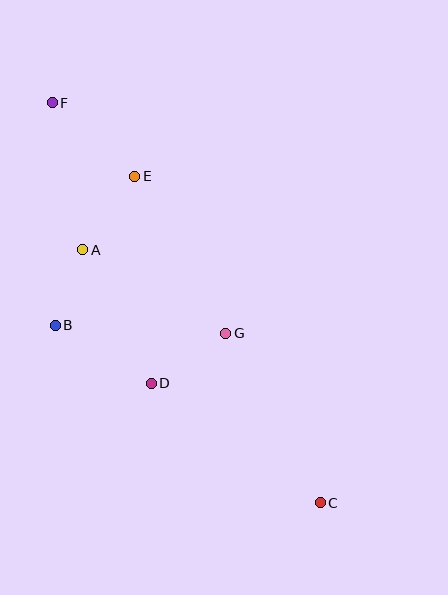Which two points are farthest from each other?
Points C and F are farthest from each other.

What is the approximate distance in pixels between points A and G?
The distance between A and G is approximately 166 pixels.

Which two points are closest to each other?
Points A and B are closest to each other.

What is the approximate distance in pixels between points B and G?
The distance between B and G is approximately 171 pixels.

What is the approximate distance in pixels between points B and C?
The distance between B and C is approximately 319 pixels.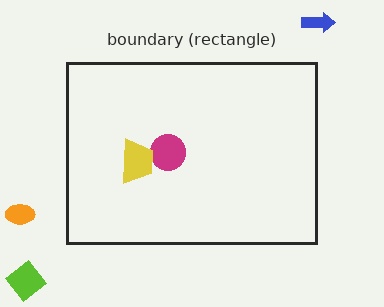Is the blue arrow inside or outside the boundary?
Outside.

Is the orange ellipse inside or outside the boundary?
Outside.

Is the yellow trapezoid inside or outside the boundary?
Inside.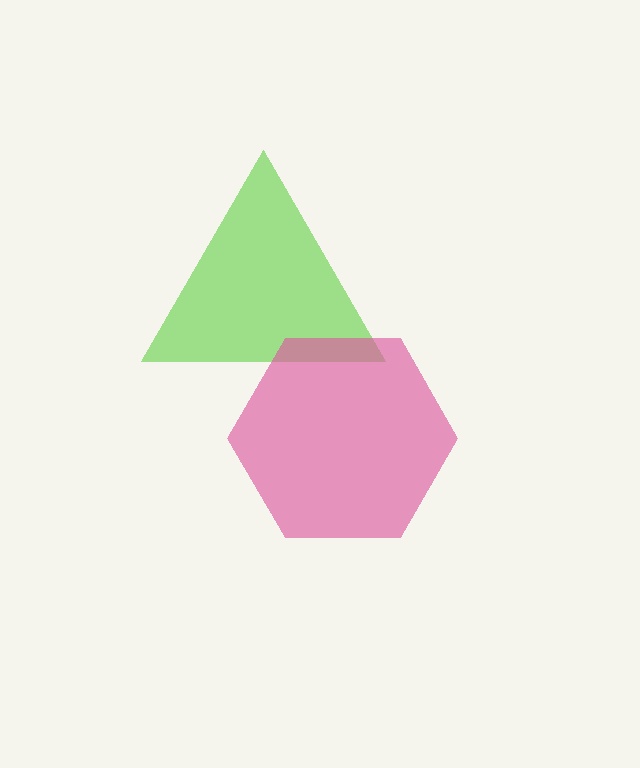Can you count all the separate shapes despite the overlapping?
Yes, there are 2 separate shapes.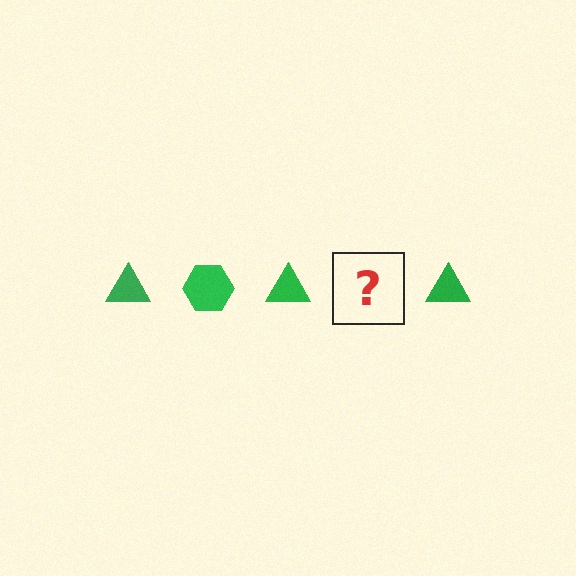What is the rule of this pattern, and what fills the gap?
The rule is that the pattern cycles through triangle, hexagon shapes in green. The gap should be filled with a green hexagon.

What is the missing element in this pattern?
The missing element is a green hexagon.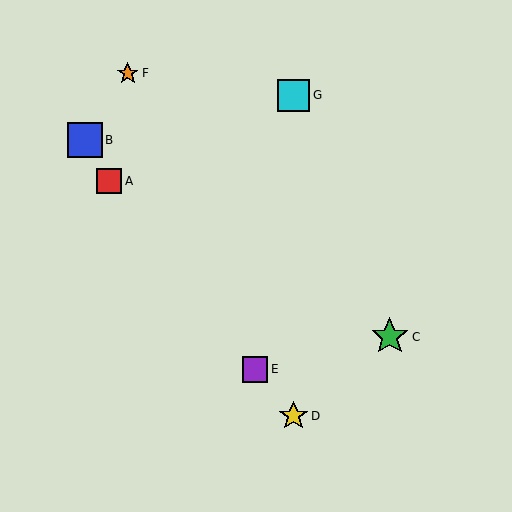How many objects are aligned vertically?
2 objects (D, G) are aligned vertically.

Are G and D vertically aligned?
Yes, both are at x≈293.